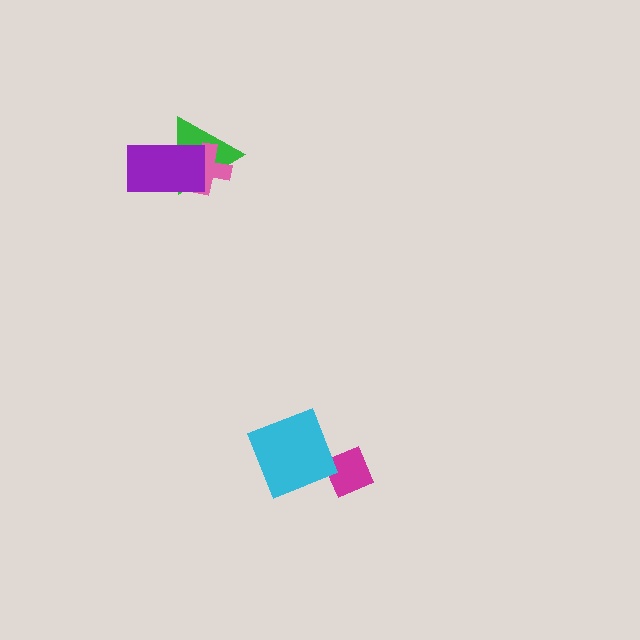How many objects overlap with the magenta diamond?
1 object overlaps with the magenta diamond.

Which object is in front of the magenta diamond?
The cyan diamond is in front of the magenta diamond.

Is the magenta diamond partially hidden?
Yes, it is partially covered by another shape.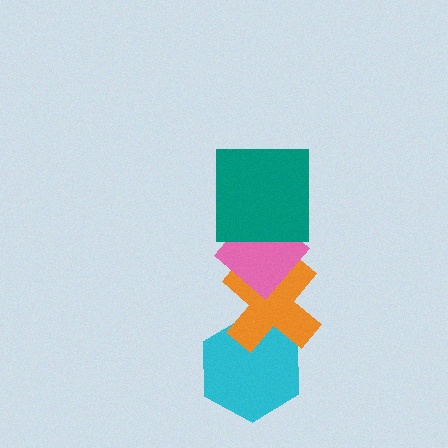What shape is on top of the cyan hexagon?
The orange cross is on top of the cyan hexagon.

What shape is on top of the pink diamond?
The teal square is on top of the pink diamond.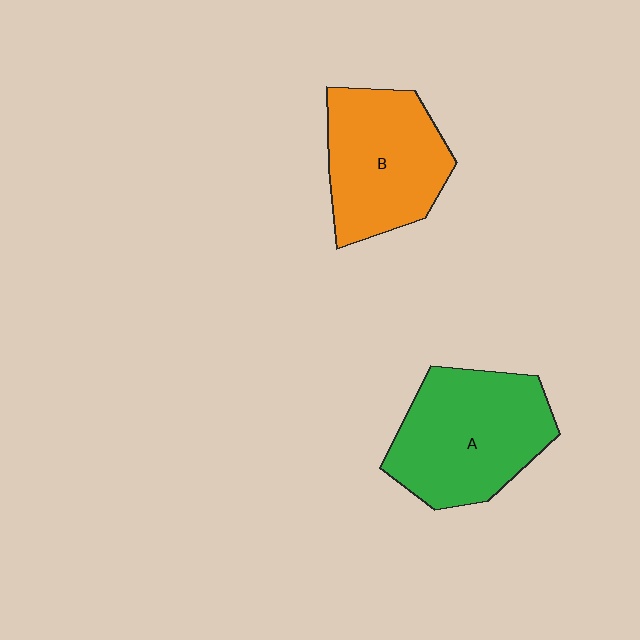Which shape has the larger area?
Shape A (green).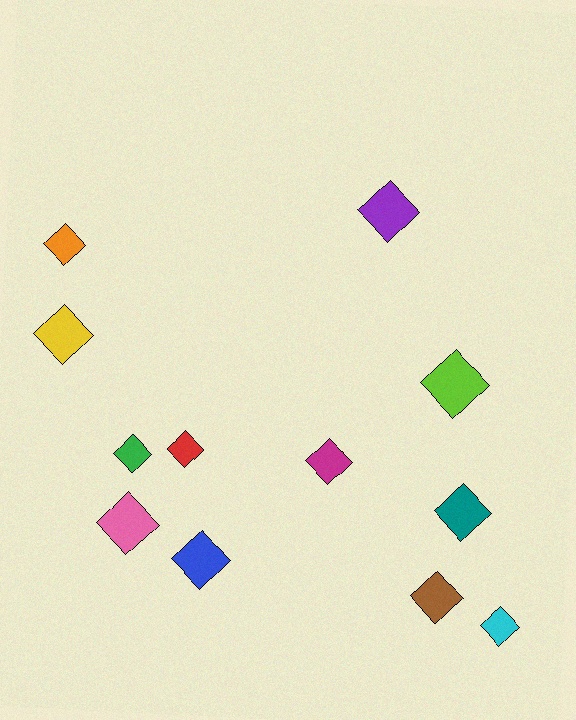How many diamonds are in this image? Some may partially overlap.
There are 12 diamonds.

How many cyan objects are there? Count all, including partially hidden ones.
There is 1 cyan object.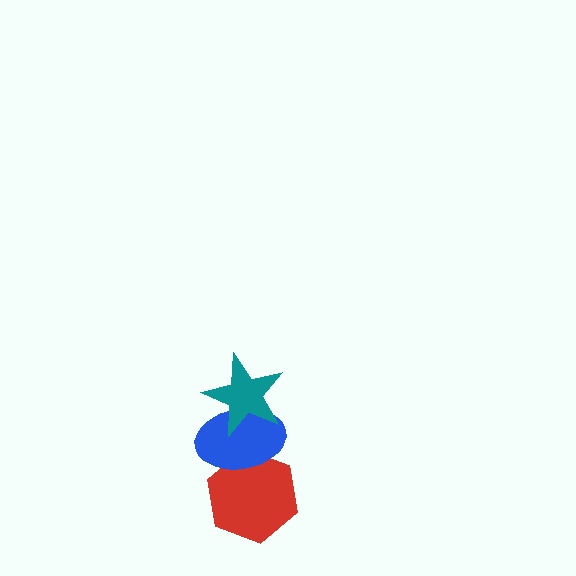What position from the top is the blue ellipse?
The blue ellipse is 2nd from the top.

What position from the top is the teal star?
The teal star is 1st from the top.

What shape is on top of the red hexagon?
The blue ellipse is on top of the red hexagon.